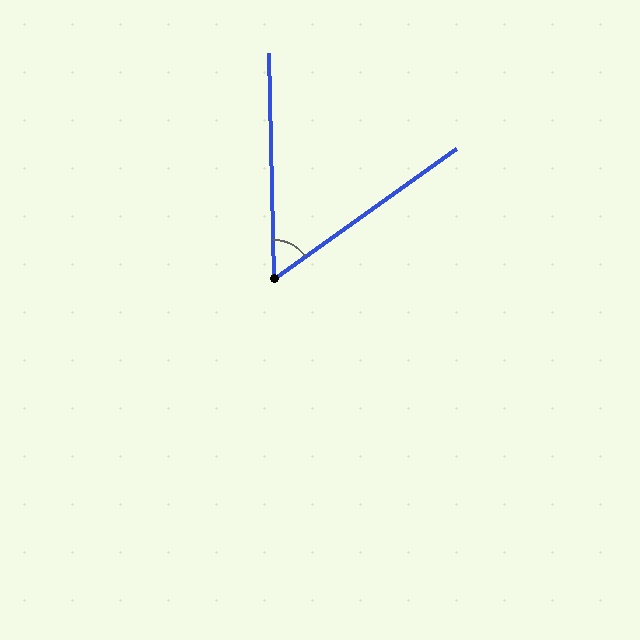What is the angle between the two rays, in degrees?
Approximately 56 degrees.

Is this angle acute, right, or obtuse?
It is acute.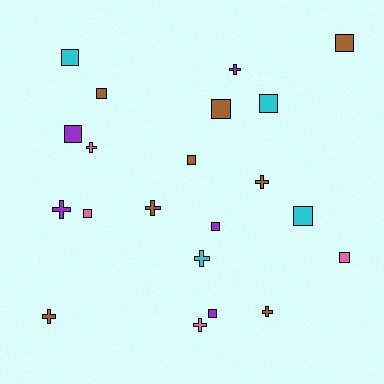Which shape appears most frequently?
Square, with 12 objects.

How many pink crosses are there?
There are 2 pink crosses.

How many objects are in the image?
There are 21 objects.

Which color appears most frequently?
Brown, with 8 objects.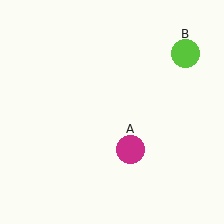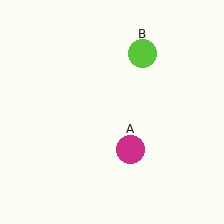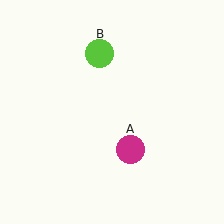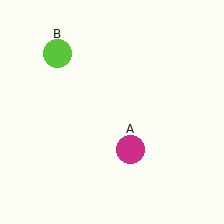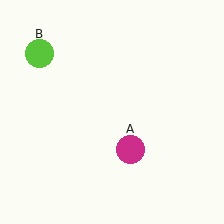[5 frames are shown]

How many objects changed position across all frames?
1 object changed position: lime circle (object B).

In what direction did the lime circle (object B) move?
The lime circle (object B) moved left.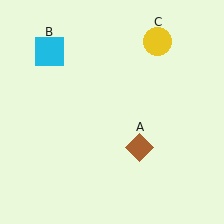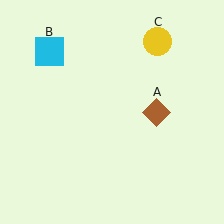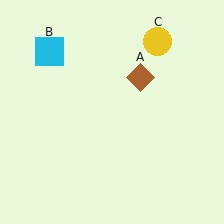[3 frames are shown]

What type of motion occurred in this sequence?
The brown diamond (object A) rotated counterclockwise around the center of the scene.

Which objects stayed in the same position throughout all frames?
Cyan square (object B) and yellow circle (object C) remained stationary.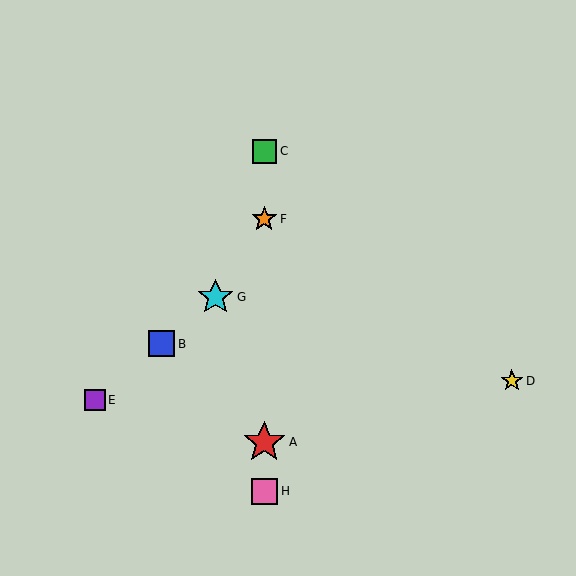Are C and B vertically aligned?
No, C is at x≈264 and B is at x≈162.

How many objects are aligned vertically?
4 objects (A, C, F, H) are aligned vertically.